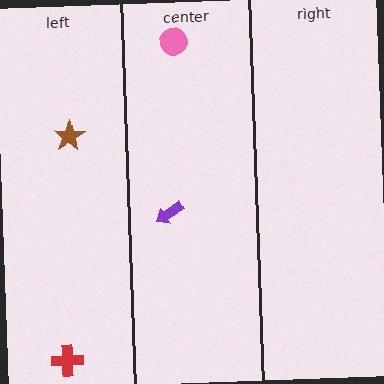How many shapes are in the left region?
2.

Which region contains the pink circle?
The center region.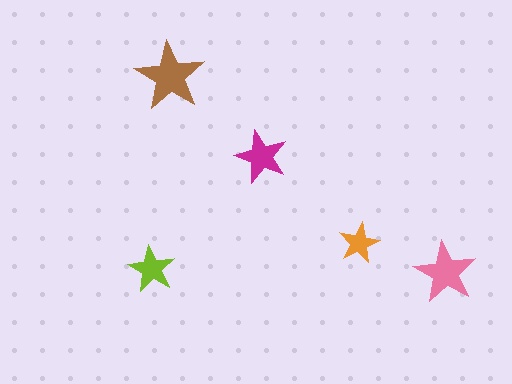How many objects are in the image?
There are 5 objects in the image.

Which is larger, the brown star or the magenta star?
The brown one.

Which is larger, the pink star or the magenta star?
The pink one.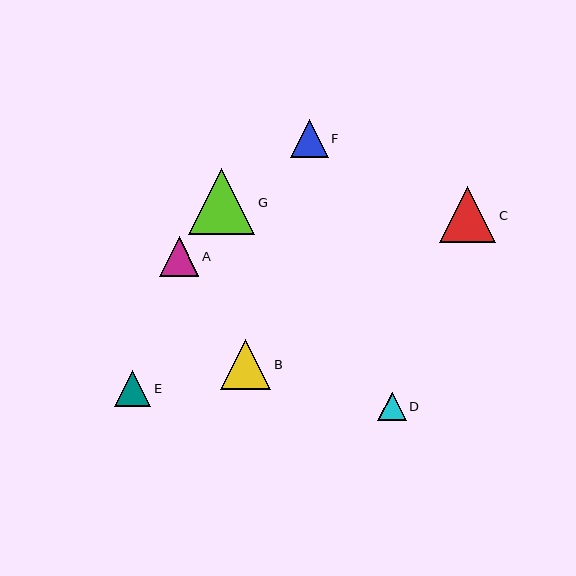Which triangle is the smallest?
Triangle D is the smallest with a size of approximately 29 pixels.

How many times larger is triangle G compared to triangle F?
Triangle G is approximately 1.8 times the size of triangle F.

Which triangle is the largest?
Triangle G is the largest with a size of approximately 66 pixels.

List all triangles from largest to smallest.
From largest to smallest: G, C, B, A, F, E, D.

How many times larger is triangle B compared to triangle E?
Triangle B is approximately 1.4 times the size of triangle E.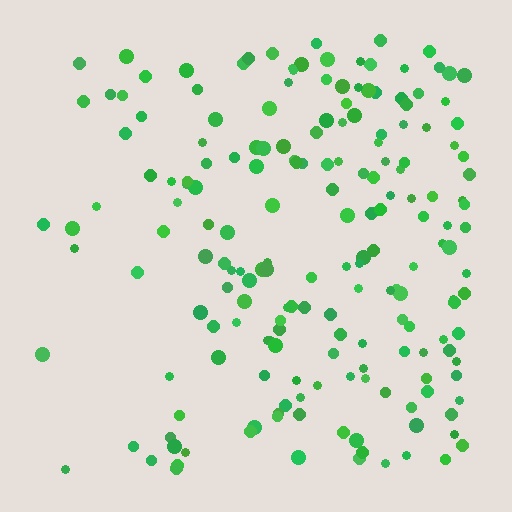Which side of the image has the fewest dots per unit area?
The left.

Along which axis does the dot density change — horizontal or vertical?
Horizontal.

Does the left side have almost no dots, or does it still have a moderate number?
Still a moderate number, just noticeably fewer than the right.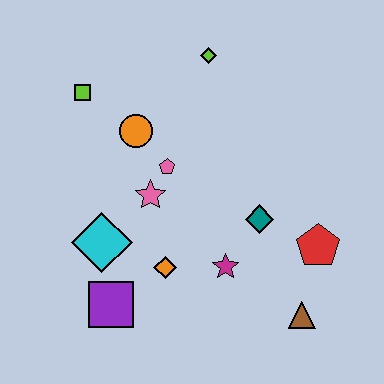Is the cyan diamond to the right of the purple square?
No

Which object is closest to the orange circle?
The pink pentagon is closest to the orange circle.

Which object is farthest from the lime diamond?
The brown triangle is farthest from the lime diamond.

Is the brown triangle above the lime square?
No